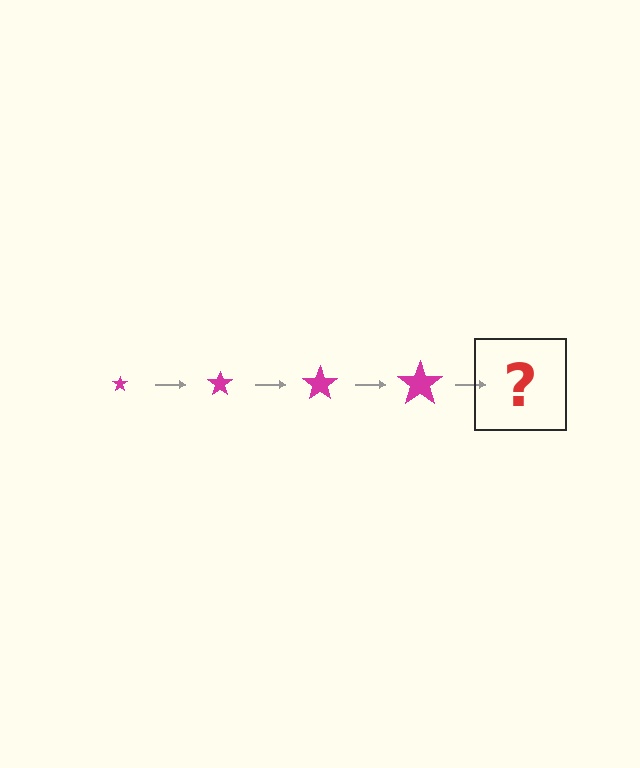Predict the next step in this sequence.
The next step is a magenta star, larger than the previous one.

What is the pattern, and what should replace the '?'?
The pattern is that the star gets progressively larger each step. The '?' should be a magenta star, larger than the previous one.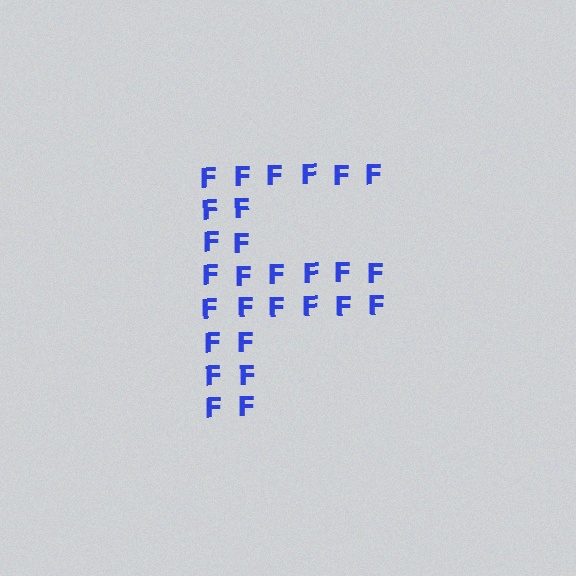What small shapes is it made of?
It is made of small letter F's.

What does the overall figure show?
The overall figure shows the letter F.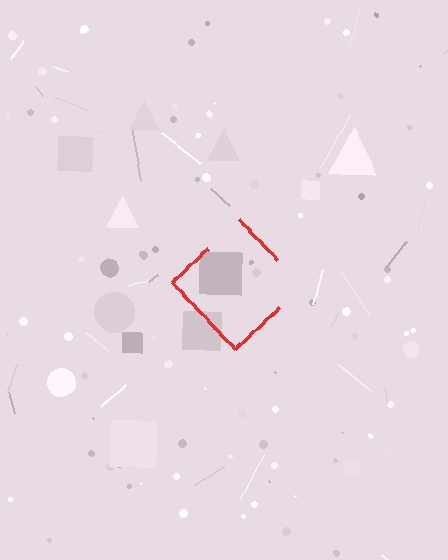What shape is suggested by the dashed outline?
The dashed outline suggests a diamond.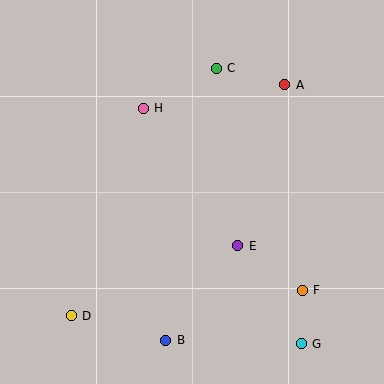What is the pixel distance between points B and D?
The distance between B and D is 98 pixels.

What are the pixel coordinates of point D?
Point D is at (71, 316).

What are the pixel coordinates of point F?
Point F is at (302, 290).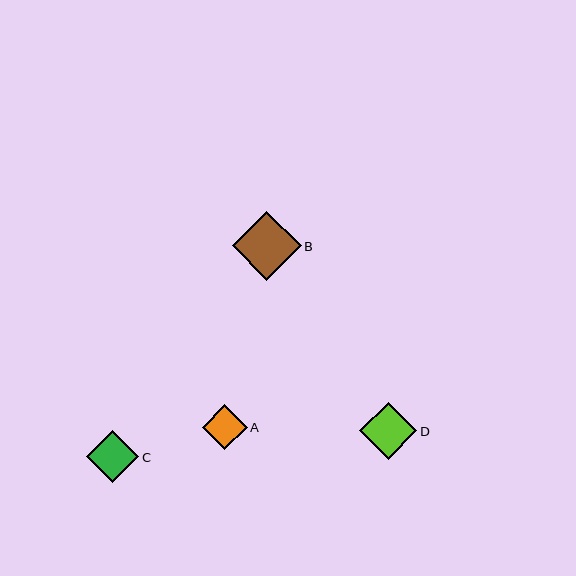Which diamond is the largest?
Diamond B is the largest with a size of approximately 68 pixels.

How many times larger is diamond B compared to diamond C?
Diamond B is approximately 1.3 times the size of diamond C.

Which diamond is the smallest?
Diamond A is the smallest with a size of approximately 45 pixels.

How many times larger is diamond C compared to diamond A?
Diamond C is approximately 1.2 times the size of diamond A.